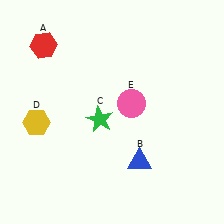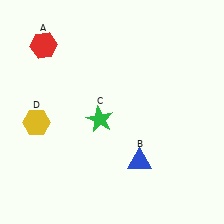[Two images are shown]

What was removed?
The pink circle (E) was removed in Image 2.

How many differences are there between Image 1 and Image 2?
There is 1 difference between the two images.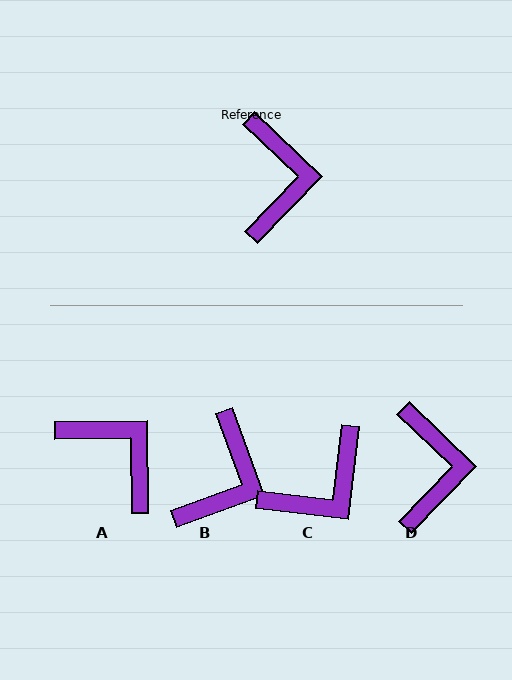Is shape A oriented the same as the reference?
No, it is off by about 45 degrees.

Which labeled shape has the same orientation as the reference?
D.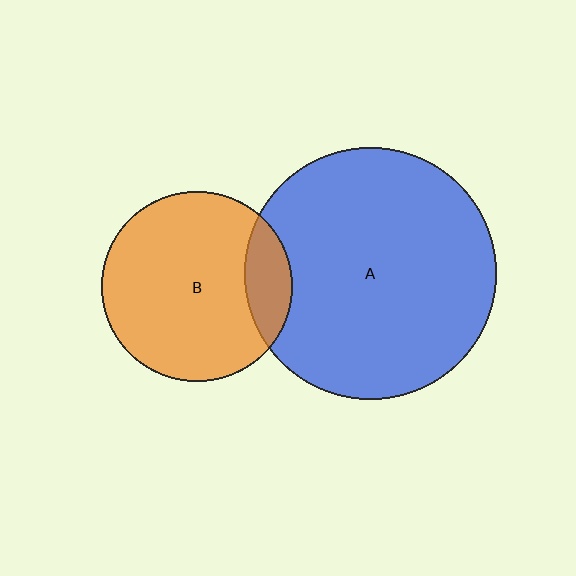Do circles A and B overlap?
Yes.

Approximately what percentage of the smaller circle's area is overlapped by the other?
Approximately 15%.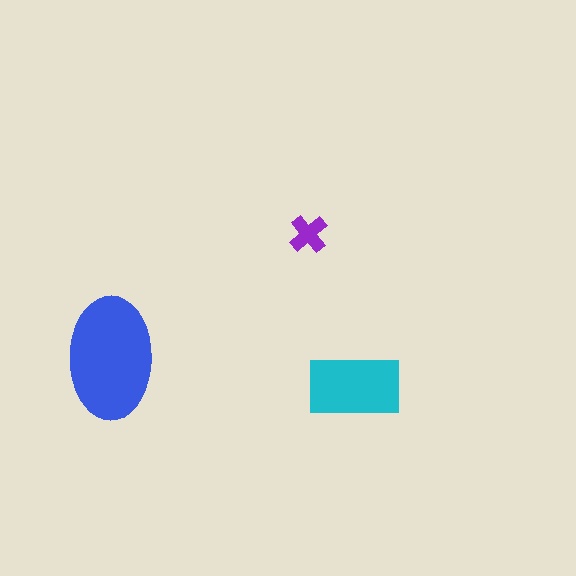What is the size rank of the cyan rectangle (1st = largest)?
2nd.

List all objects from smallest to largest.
The purple cross, the cyan rectangle, the blue ellipse.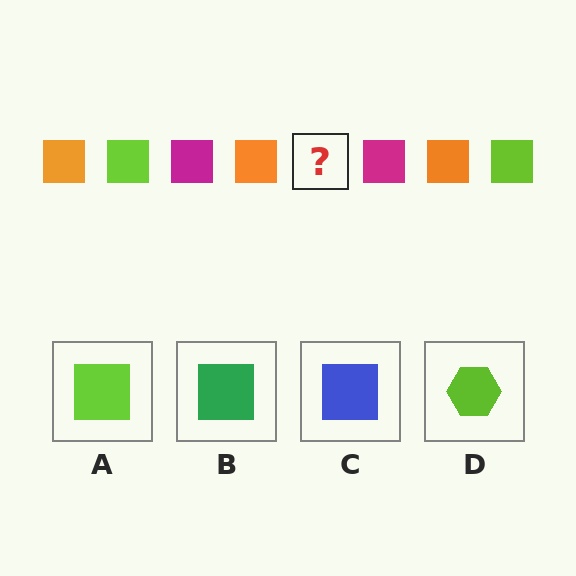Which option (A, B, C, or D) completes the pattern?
A.